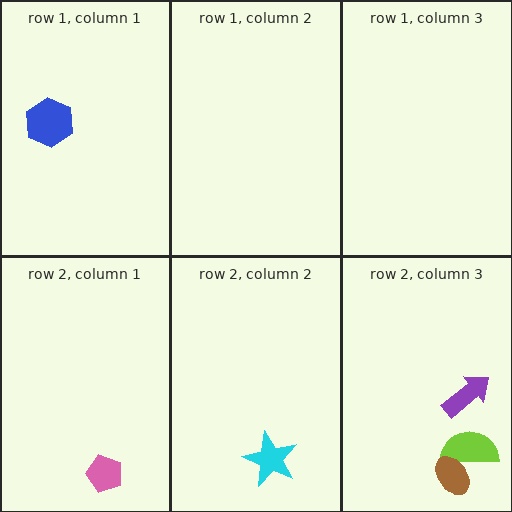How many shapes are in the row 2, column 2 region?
1.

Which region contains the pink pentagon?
The row 2, column 1 region.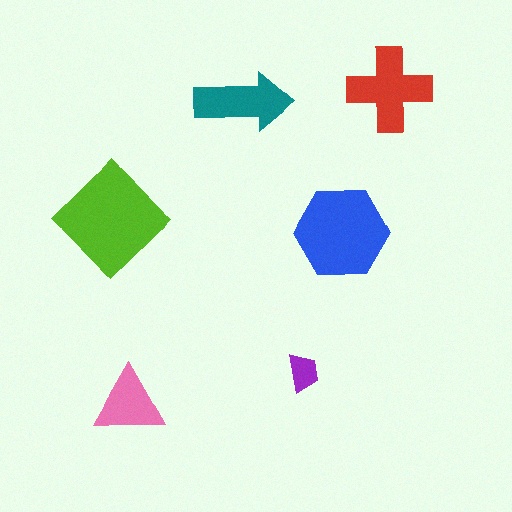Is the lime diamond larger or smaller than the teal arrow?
Larger.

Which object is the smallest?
The purple trapezoid.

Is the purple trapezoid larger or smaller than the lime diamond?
Smaller.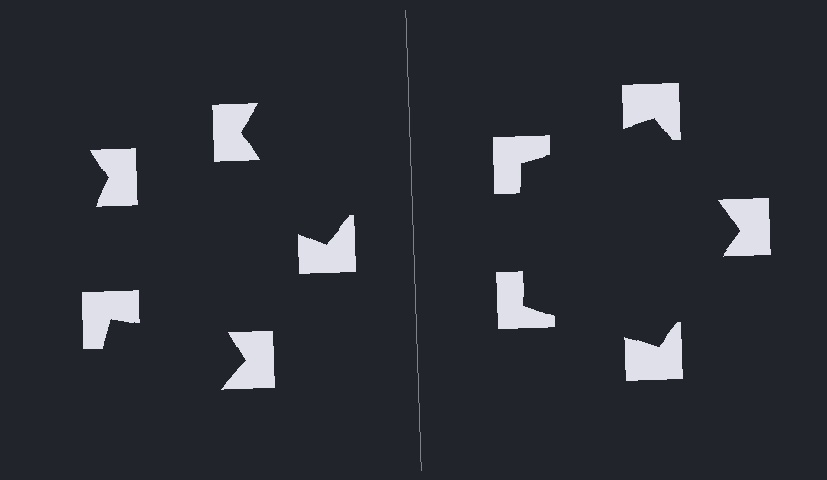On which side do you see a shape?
An illusory pentagon appears on the right side. On the left side the wedge cuts are rotated, so no coherent shape forms.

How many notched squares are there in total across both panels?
10 — 5 on each side.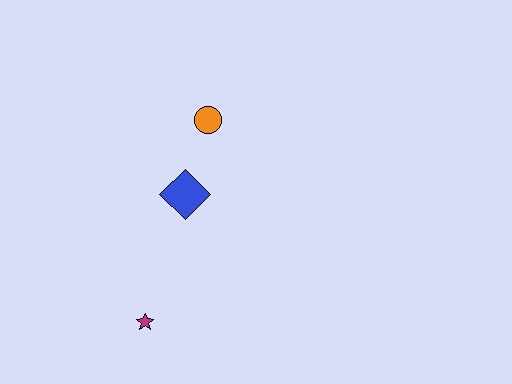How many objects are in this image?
There are 3 objects.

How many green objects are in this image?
There are no green objects.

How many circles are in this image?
There is 1 circle.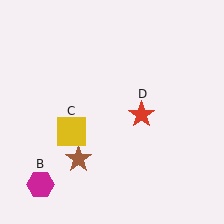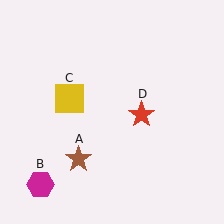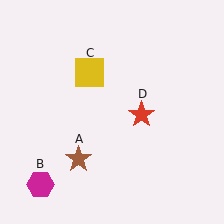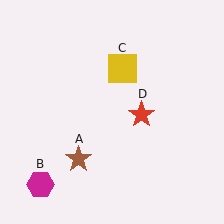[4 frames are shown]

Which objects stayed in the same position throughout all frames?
Brown star (object A) and magenta hexagon (object B) and red star (object D) remained stationary.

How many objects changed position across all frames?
1 object changed position: yellow square (object C).